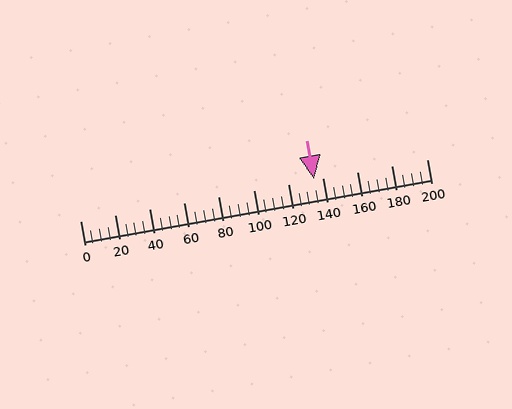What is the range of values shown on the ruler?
The ruler shows values from 0 to 200.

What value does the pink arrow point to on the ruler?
The pink arrow points to approximately 135.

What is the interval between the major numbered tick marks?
The major tick marks are spaced 20 units apart.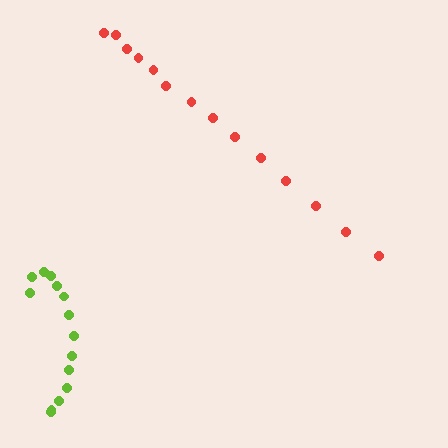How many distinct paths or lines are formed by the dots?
There are 2 distinct paths.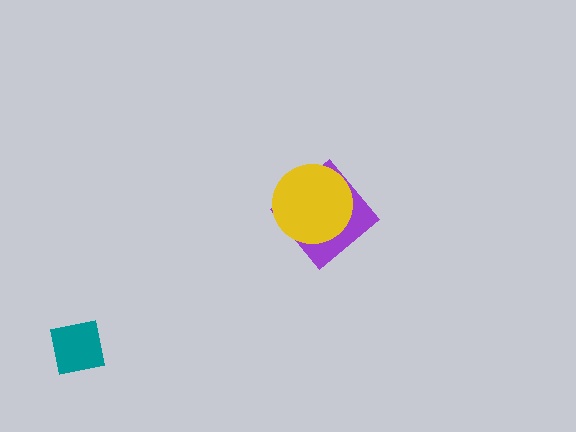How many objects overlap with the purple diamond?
1 object overlaps with the purple diamond.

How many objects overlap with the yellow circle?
1 object overlaps with the yellow circle.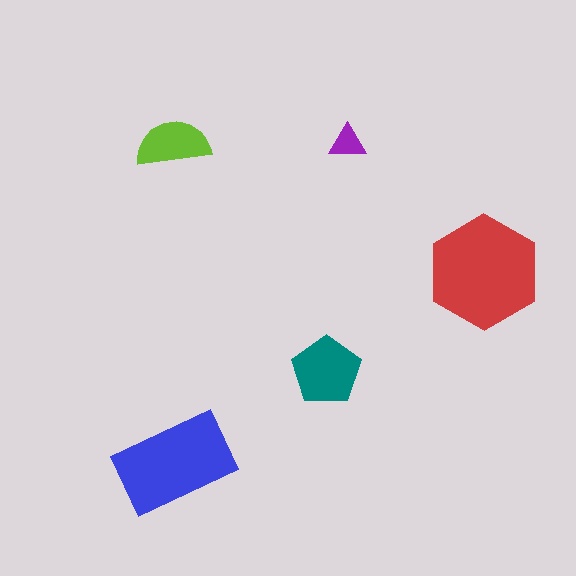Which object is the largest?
The red hexagon.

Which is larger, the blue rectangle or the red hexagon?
The red hexagon.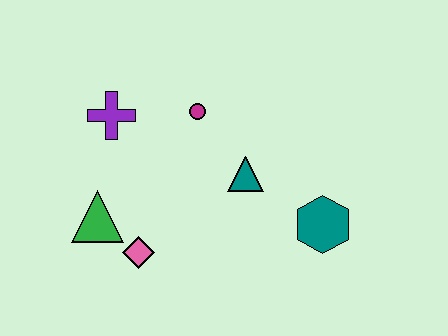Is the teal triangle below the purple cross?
Yes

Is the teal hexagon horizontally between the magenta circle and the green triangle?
No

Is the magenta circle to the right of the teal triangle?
No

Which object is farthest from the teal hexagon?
The purple cross is farthest from the teal hexagon.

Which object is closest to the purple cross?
The magenta circle is closest to the purple cross.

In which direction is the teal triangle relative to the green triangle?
The teal triangle is to the right of the green triangle.